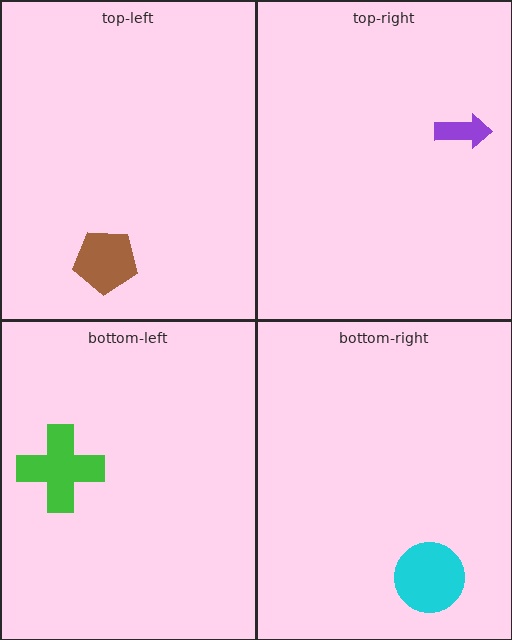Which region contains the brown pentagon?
The top-left region.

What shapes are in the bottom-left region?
The green cross.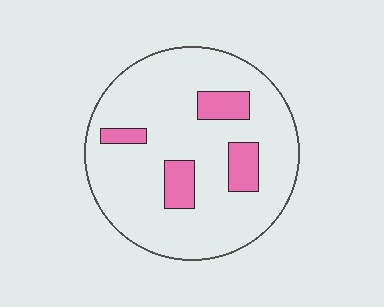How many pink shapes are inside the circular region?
4.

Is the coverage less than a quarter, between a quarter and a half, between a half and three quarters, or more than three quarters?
Less than a quarter.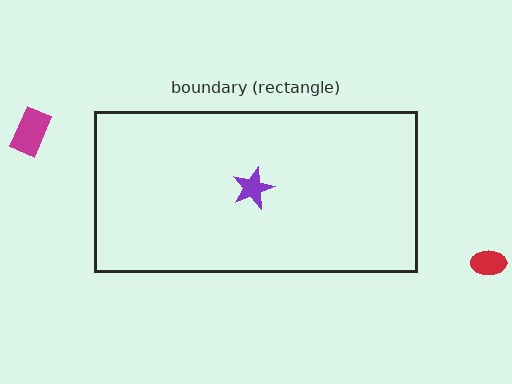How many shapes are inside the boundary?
1 inside, 2 outside.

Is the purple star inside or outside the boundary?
Inside.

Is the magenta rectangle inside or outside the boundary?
Outside.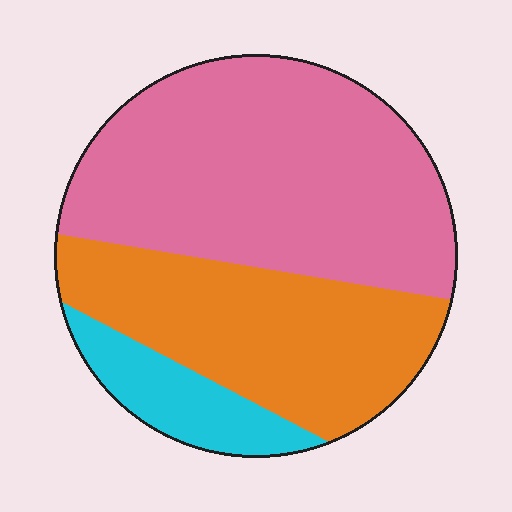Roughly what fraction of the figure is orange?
Orange covers roughly 35% of the figure.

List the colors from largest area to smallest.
From largest to smallest: pink, orange, cyan.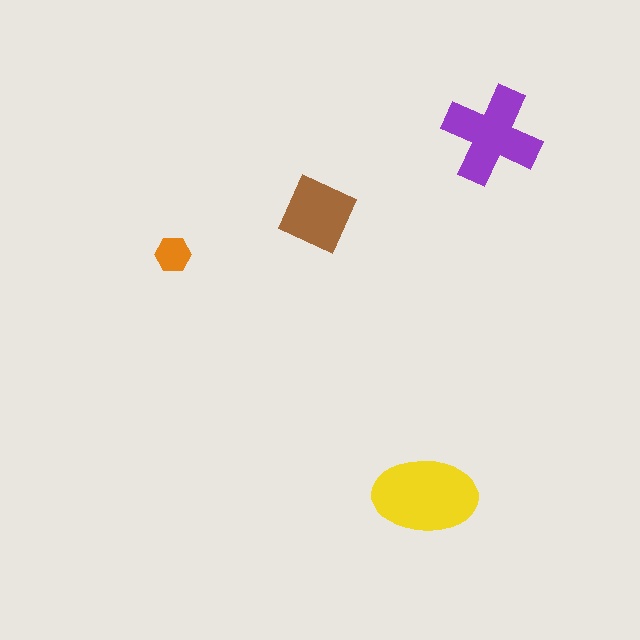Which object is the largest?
The yellow ellipse.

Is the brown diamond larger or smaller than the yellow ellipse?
Smaller.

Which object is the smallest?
The orange hexagon.